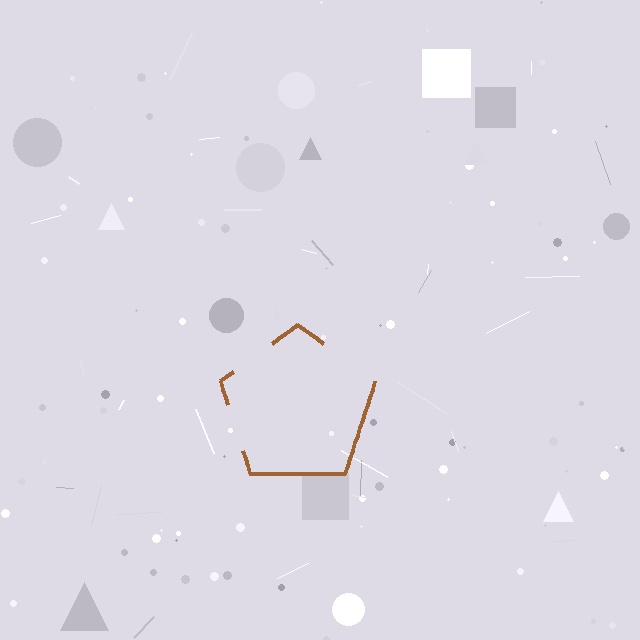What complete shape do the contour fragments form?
The contour fragments form a pentagon.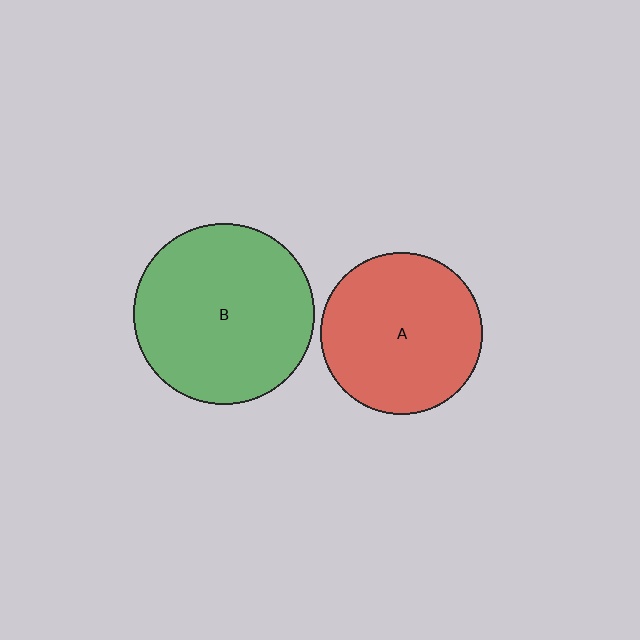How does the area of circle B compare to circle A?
Approximately 1.2 times.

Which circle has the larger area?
Circle B (green).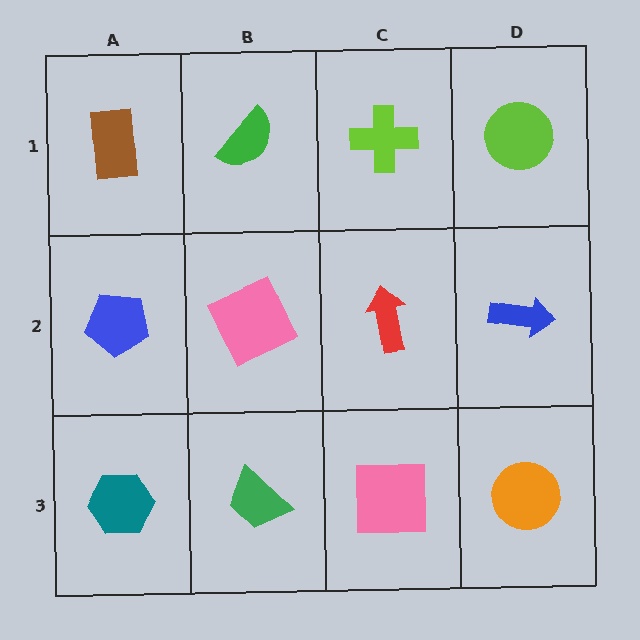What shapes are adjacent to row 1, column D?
A blue arrow (row 2, column D), a lime cross (row 1, column C).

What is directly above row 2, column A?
A brown rectangle.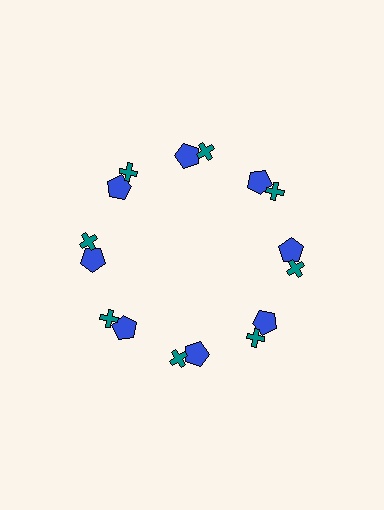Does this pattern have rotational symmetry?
Yes, this pattern has 8-fold rotational symmetry. It looks the same after rotating 45 degrees around the center.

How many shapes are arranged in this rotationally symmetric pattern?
There are 16 shapes, arranged in 8 groups of 2.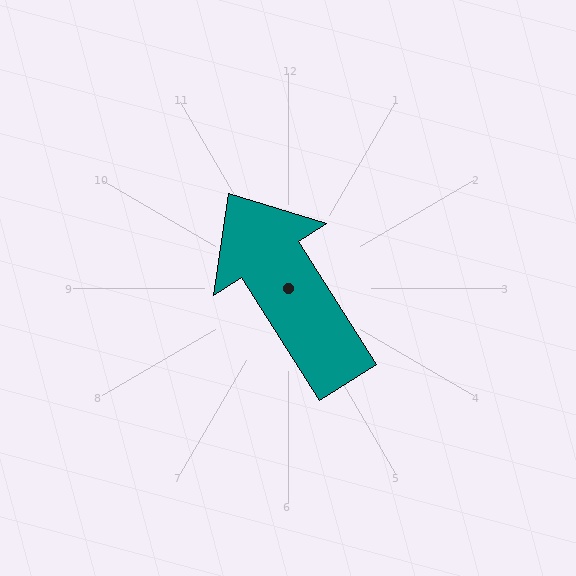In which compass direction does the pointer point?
Northwest.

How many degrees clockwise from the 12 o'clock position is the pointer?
Approximately 328 degrees.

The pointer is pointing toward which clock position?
Roughly 11 o'clock.